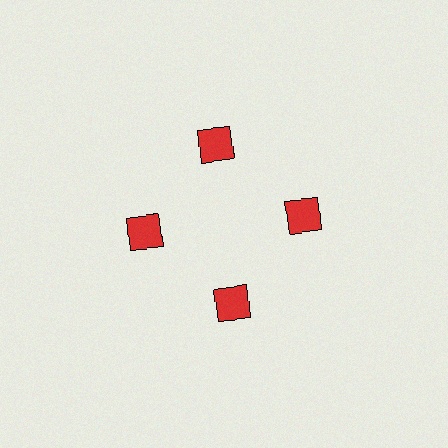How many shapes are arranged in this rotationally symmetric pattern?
There are 4 shapes, arranged in 4 groups of 1.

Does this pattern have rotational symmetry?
Yes, this pattern has 4-fold rotational symmetry. It looks the same after rotating 90 degrees around the center.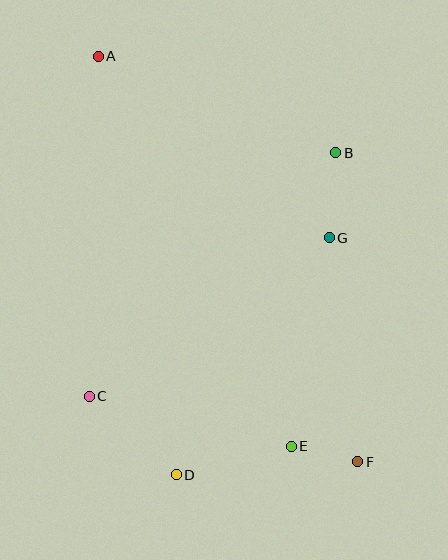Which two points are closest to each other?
Points E and F are closest to each other.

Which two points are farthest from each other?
Points A and F are farthest from each other.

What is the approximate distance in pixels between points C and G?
The distance between C and G is approximately 288 pixels.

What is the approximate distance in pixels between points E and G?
The distance between E and G is approximately 212 pixels.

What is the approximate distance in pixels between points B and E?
The distance between B and E is approximately 297 pixels.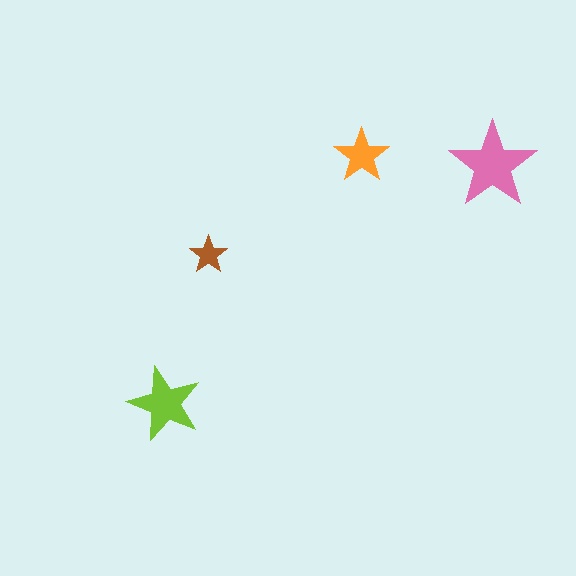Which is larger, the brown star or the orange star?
The orange one.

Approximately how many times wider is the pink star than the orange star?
About 1.5 times wider.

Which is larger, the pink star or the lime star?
The pink one.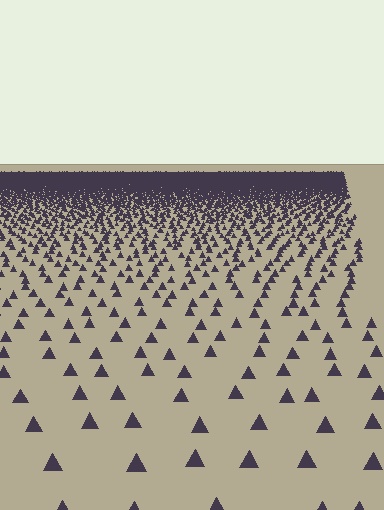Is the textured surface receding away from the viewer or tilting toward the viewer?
The surface is receding away from the viewer. Texture elements get smaller and denser toward the top.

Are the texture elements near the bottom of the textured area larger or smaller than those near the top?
Larger. Near the bottom, elements are closer to the viewer and appear at a bigger on-screen size.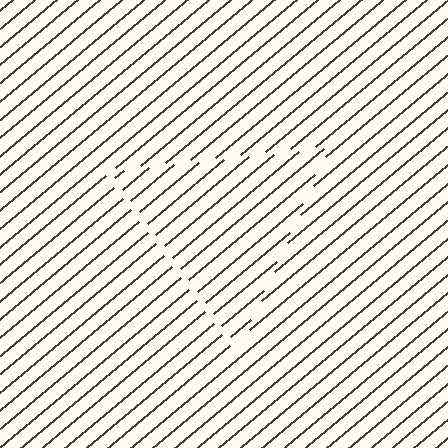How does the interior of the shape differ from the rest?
The interior of the shape contains the same grating, shifted by half a period — the contour is defined by the phase discontinuity where line-ends from the inner and outer gratings abut.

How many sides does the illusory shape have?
3 sides — the line-ends trace a triangle.